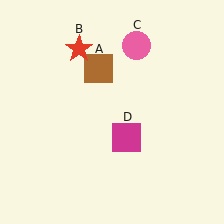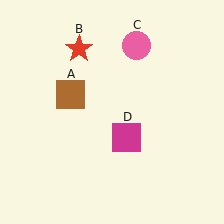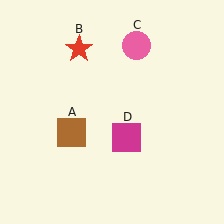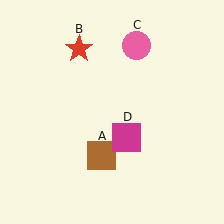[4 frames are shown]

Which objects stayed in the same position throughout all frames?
Red star (object B) and pink circle (object C) and magenta square (object D) remained stationary.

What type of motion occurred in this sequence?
The brown square (object A) rotated counterclockwise around the center of the scene.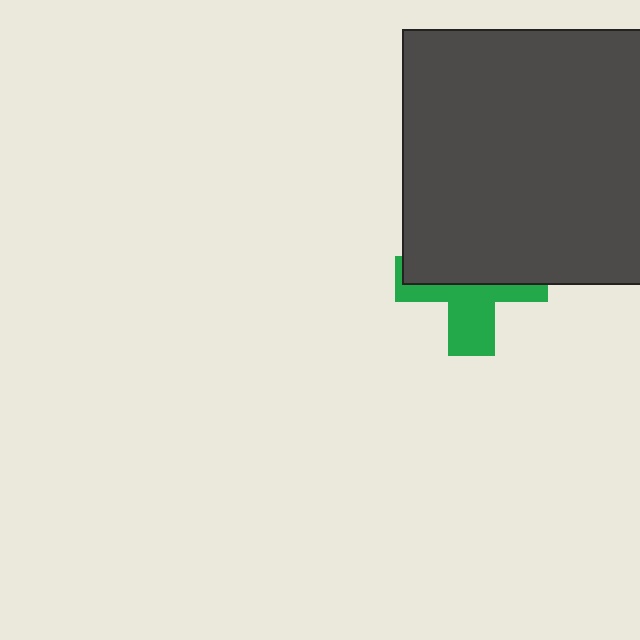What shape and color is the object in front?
The object in front is a dark gray rectangle.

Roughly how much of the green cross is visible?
A small part of it is visible (roughly 43%).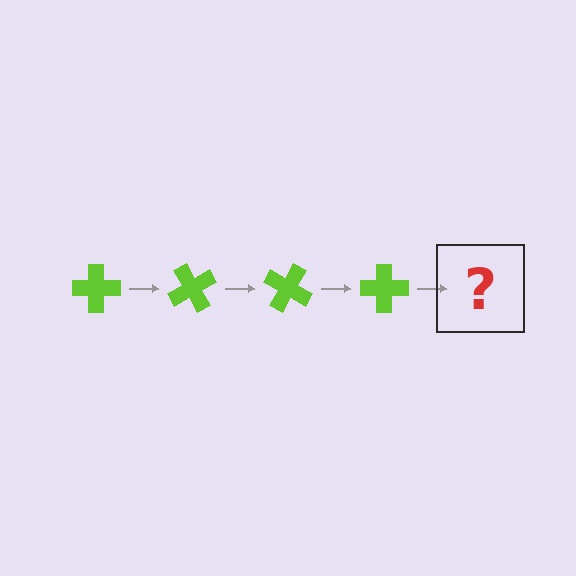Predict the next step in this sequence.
The next step is a lime cross rotated 240 degrees.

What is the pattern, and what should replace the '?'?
The pattern is that the cross rotates 60 degrees each step. The '?' should be a lime cross rotated 240 degrees.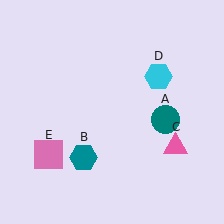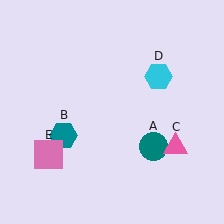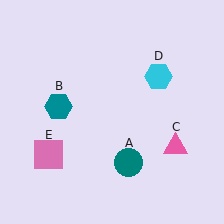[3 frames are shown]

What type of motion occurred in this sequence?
The teal circle (object A), teal hexagon (object B) rotated clockwise around the center of the scene.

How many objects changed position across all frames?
2 objects changed position: teal circle (object A), teal hexagon (object B).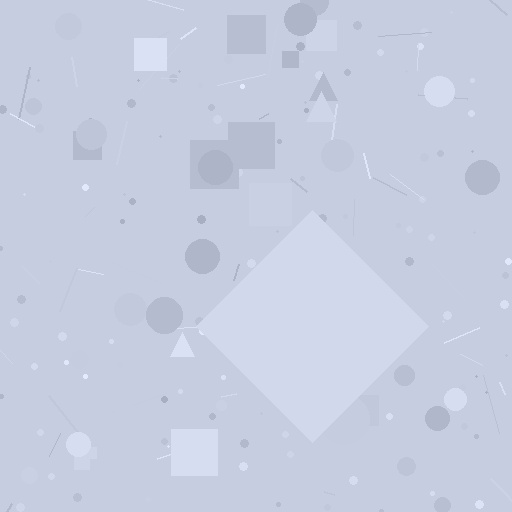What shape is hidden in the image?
A diamond is hidden in the image.